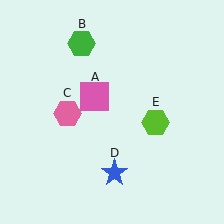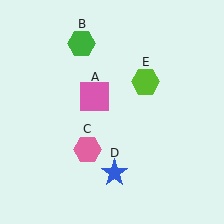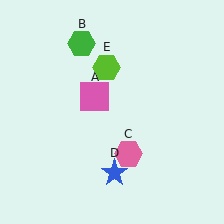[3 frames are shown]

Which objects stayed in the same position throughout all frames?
Pink square (object A) and green hexagon (object B) and blue star (object D) remained stationary.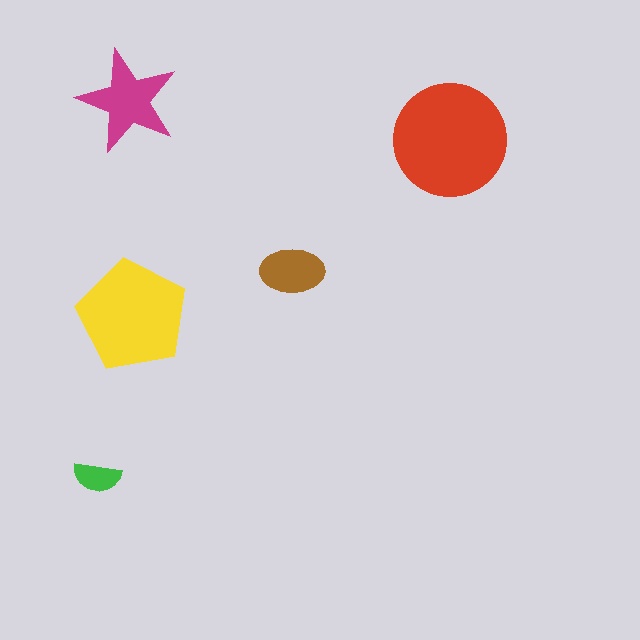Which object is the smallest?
The green semicircle.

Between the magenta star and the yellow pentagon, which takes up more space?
The yellow pentagon.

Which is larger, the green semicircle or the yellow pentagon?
The yellow pentagon.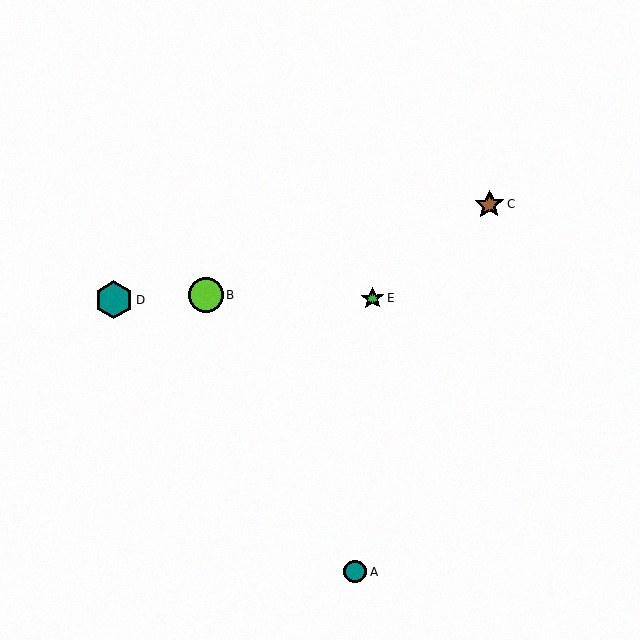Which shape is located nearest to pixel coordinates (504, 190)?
The brown star (labeled C) at (489, 205) is nearest to that location.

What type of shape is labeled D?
Shape D is a teal hexagon.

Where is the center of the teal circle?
The center of the teal circle is at (356, 571).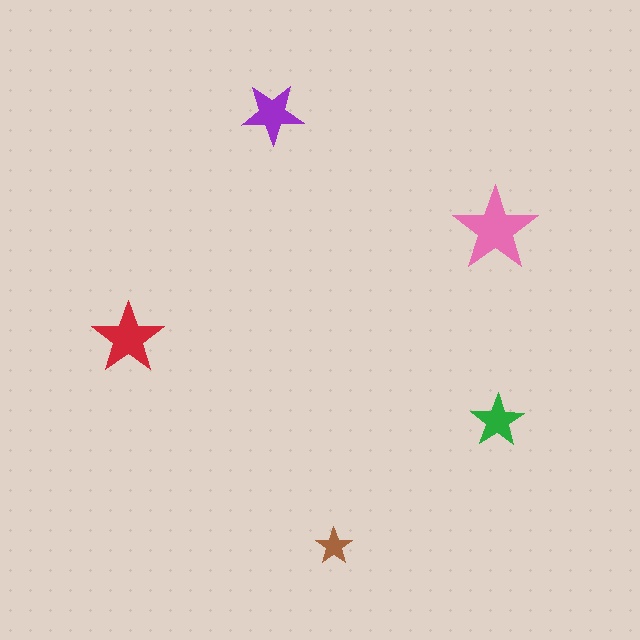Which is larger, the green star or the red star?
The red one.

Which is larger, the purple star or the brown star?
The purple one.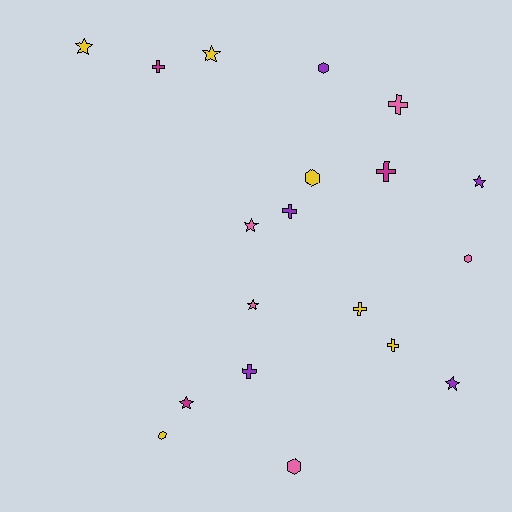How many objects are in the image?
There are 19 objects.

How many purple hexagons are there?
There is 1 purple hexagon.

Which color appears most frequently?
Yellow, with 6 objects.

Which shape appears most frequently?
Cross, with 7 objects.